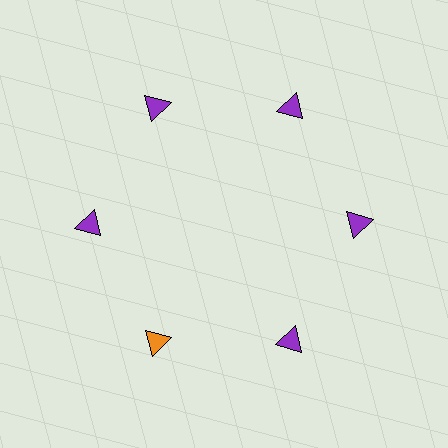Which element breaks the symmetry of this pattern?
The orange triangle at roughly the 7 o'clock position breaks the symmetry. All other shapes are purple triangles.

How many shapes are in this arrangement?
There are 6 shapes arranged in a ring pattern.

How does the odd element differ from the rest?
It has a different color: orange instead of purple.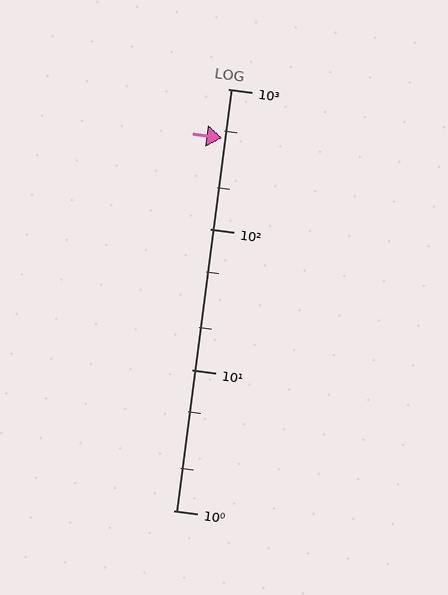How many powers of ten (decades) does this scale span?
The scale spans 3 decades, from 1 to 1000.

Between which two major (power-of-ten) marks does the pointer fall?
The pointer is between 100 and 1000.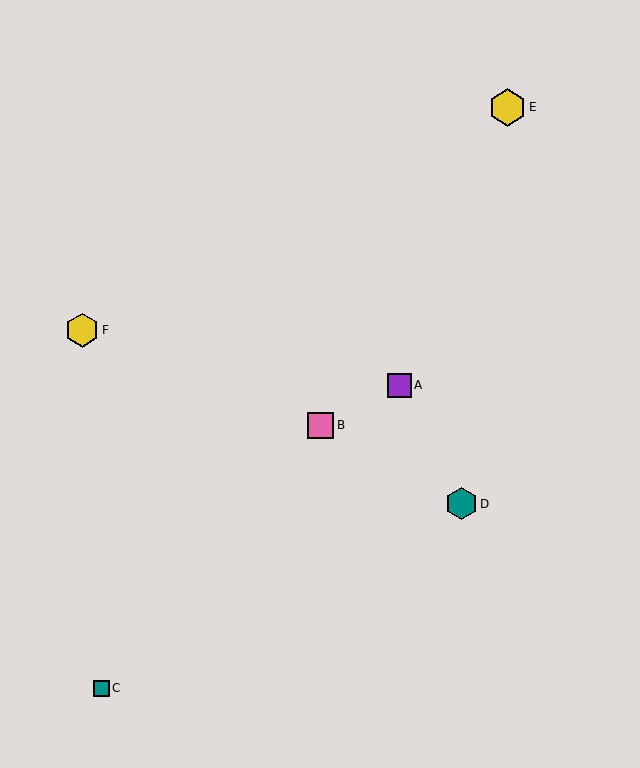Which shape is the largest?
The yellow hexagon (labeled E) is the largest.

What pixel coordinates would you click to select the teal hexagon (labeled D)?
Click at (461, 504) to select the teal hexagon D.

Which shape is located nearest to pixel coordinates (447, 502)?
The teal hexagon (labeled D) at (461, 504) is nearest to that location.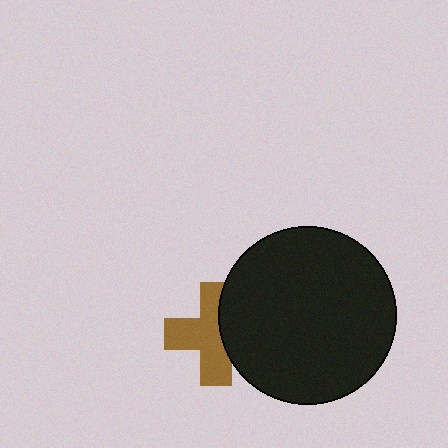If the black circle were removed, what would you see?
You would see the complete brown cross.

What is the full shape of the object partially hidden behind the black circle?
The partially hidden object is a brown cross.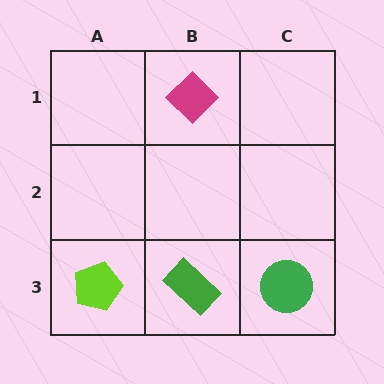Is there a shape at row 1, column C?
No, that cell is empty.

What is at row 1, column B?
A magenta diamond.